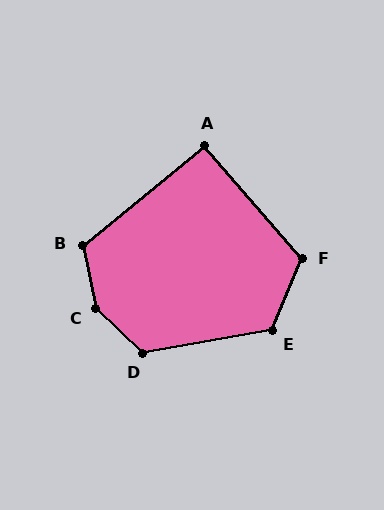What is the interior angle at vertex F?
Approximately 117 degrees (obtuse).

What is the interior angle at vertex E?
Approximately 123 degrees (obtuse).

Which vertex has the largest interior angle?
C, at approximately 146 degrees.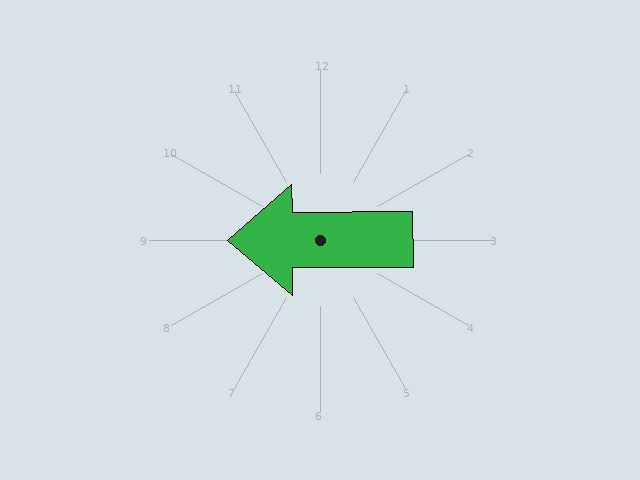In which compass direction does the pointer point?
West.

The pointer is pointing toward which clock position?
Roughly 9 o'clock.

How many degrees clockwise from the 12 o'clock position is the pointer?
Approximately 270 degrees.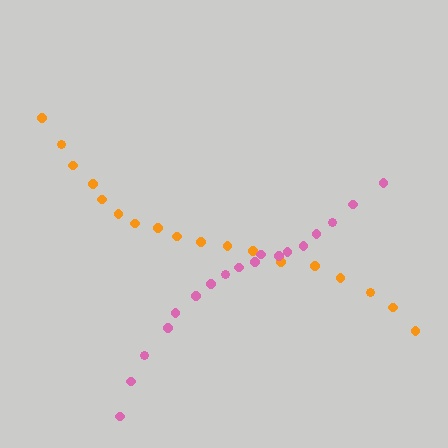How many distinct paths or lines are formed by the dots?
There are 2 distinct paths.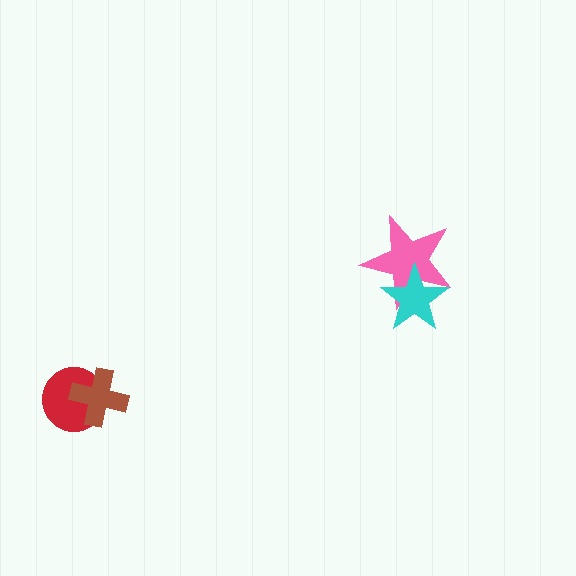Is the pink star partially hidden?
Yes, it is partially covered by another shape.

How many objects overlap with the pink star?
1 object overlaps with the pink star.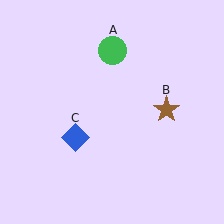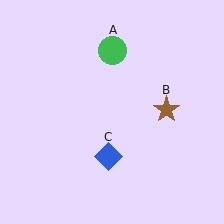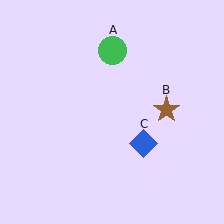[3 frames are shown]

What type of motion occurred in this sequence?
The blue diamond (object C) rotated counterclockwise around the center of the scene.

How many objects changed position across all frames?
1 object changed position: blue diamond (object C).